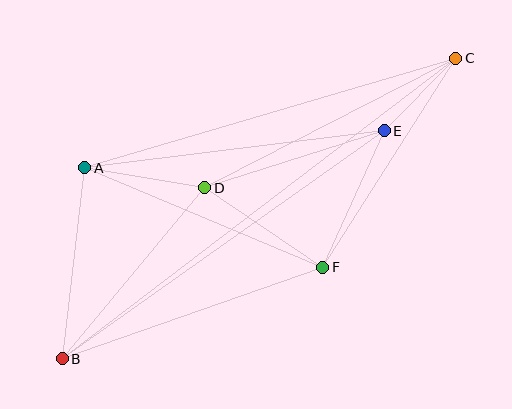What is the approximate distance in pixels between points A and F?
The distance between A and F is approximately 258 pixels.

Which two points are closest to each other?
Points C and E are closest to each other.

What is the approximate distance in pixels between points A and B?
The distance between A and B is approximately 192 pixels.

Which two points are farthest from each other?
Points B and C are farthest from each other.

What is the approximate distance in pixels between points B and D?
The distance between B and D is approximately 222 pixels.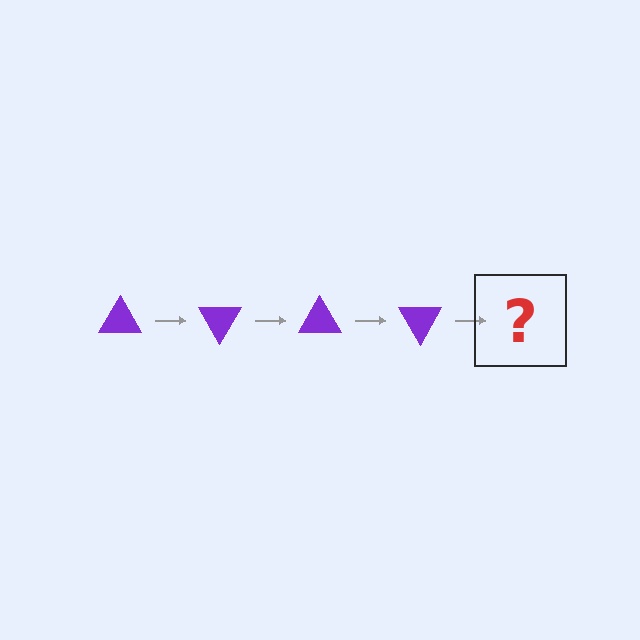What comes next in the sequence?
The next element should be a purple triangle rotated 240 degrees.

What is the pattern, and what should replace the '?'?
The pattern is that the triangle rotates 60 degrees each step. The '?' should be a purple triangle rotated 240 degrees.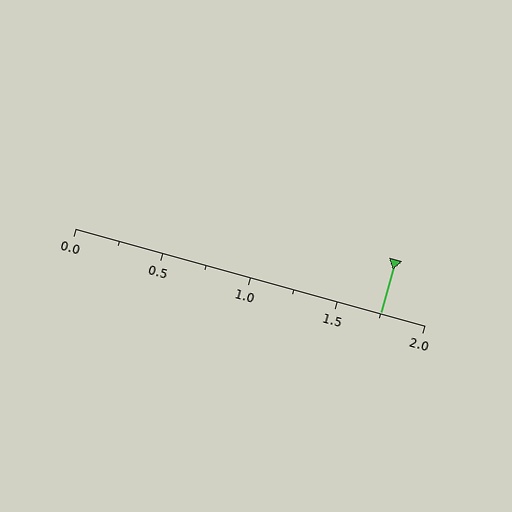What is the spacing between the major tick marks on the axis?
The major ticks are spaced 0.5 apart.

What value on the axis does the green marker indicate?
The marker indicates approximately 1.75.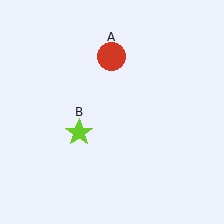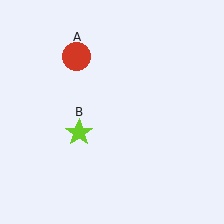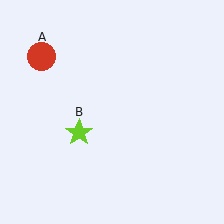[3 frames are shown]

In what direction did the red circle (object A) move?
The red circle (object A) moved left.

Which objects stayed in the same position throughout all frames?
Lime star (object B) remained stationary.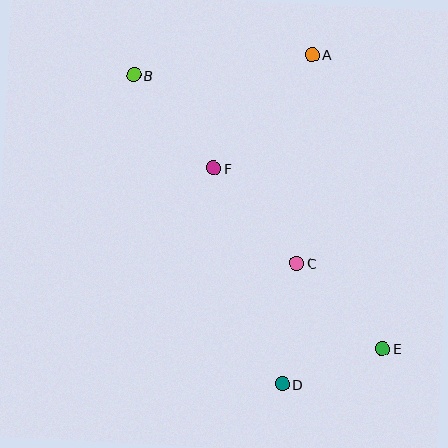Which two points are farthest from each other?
Points B and E are farthest from each other.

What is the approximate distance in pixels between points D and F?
The distance between D and F is approximately 226 pixels.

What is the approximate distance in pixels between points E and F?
The distance between E and F is approximately 247 pixels.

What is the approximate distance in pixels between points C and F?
The distance between C and F is approximately 126 pixels.